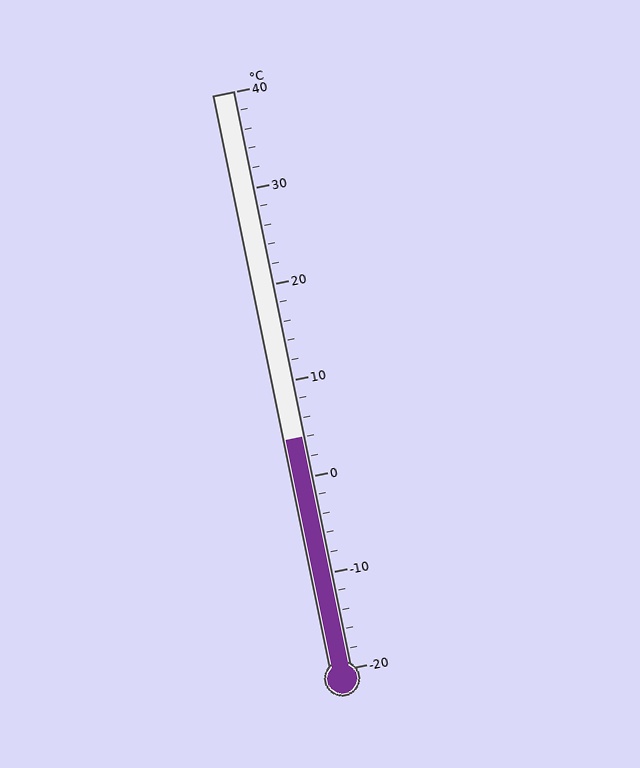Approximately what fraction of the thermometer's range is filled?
The thermometer is filled to approximately 40% of its range.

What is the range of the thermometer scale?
The thermometer scale ranges from -20°C to 40°C.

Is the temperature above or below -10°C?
The temperature is above -10°C.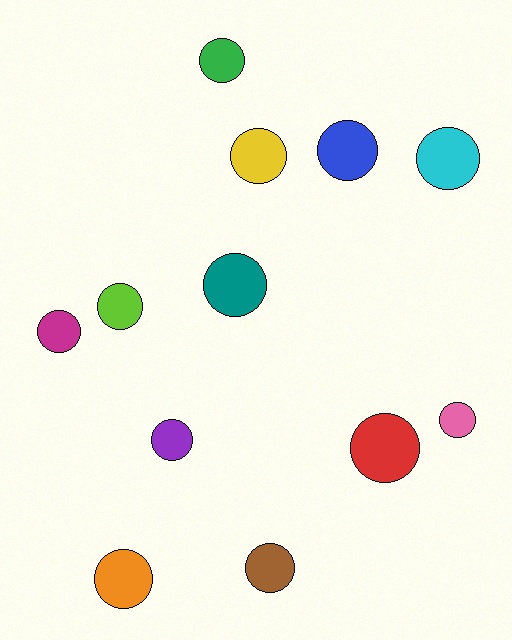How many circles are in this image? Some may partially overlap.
There are 12 circles.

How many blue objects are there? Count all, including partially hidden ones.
There is 1 blue object.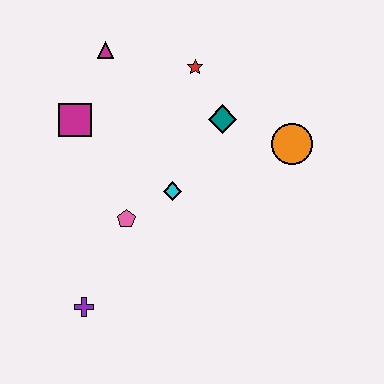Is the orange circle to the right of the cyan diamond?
Yes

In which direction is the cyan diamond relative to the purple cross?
The cyan diamond is above the purple cross.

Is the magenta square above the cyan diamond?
Yes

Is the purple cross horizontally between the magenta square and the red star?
Yes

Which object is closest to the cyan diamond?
The pink pentagon is closest to the cyan diamond.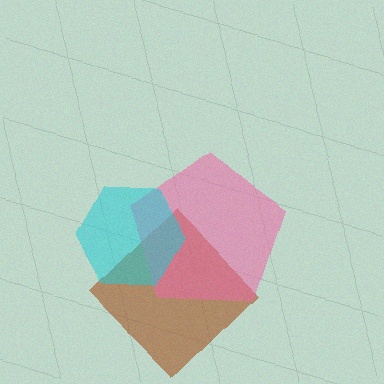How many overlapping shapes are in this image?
There are 3 overlapping shapes in the image.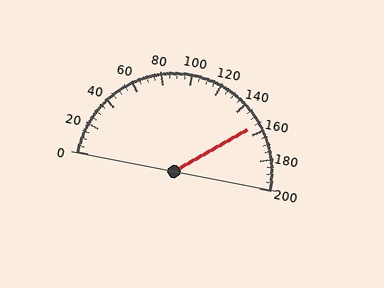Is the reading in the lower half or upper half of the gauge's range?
The reading is in the upper half of the range (0 to 200).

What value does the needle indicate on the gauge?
The needle indicates approximately 155.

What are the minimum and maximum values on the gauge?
The gauge ranges from 0 to 200.